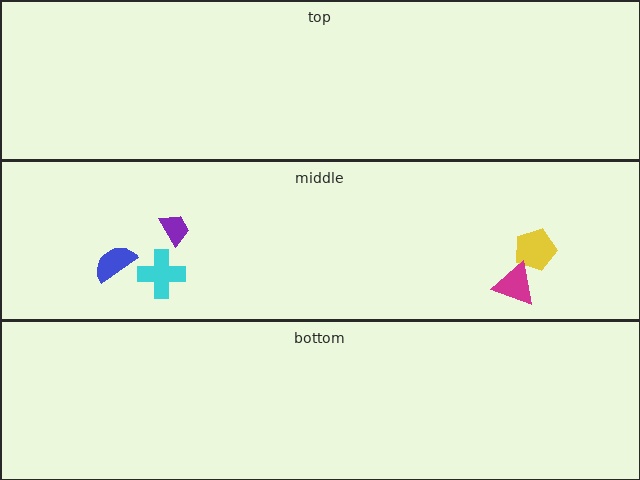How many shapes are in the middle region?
5.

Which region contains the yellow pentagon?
The middle region.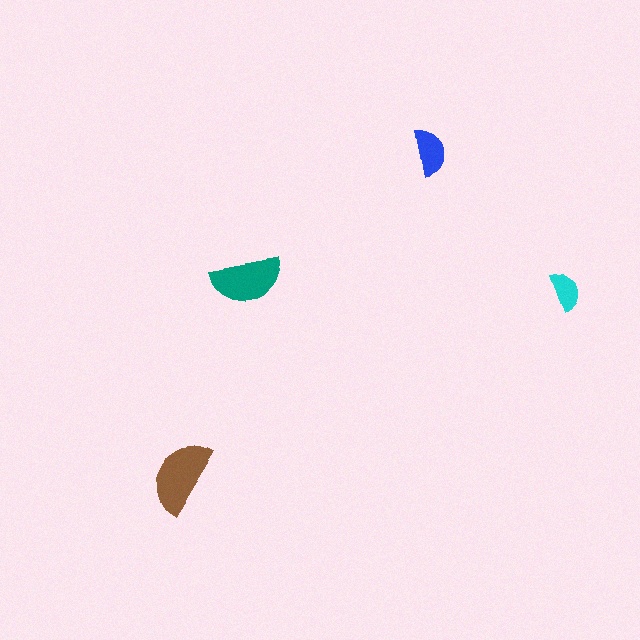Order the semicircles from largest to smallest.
the brown one, the teal one, the blue one, the cyan one.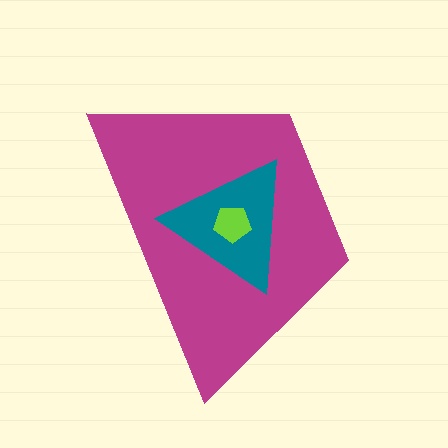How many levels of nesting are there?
3.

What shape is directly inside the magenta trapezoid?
The teal triangle.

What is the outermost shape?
The magenta trapezoid.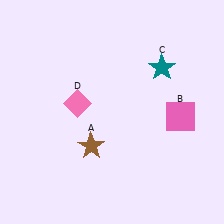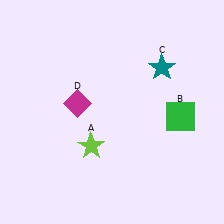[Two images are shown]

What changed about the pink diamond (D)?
In Image 1, D is pink. In Image 2, it changed to magenta.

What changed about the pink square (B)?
In Image 1, B is pink. In Image 2, it changed to green.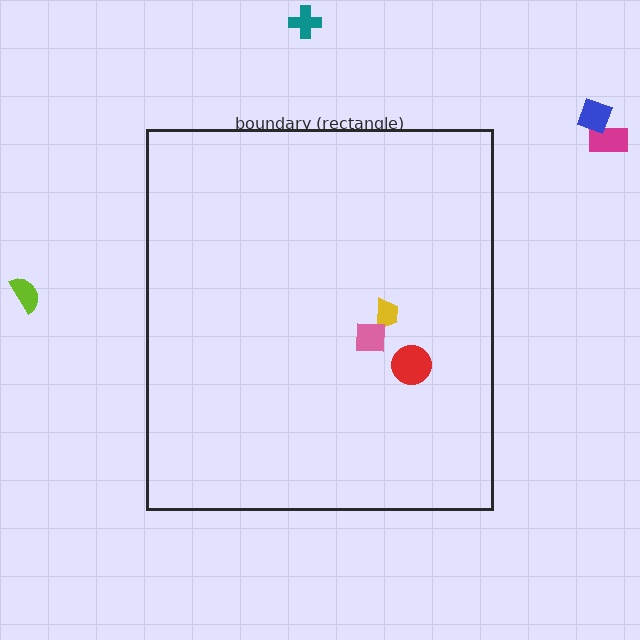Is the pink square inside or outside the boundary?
Inside.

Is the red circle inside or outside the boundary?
Inside.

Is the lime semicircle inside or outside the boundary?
Outside.